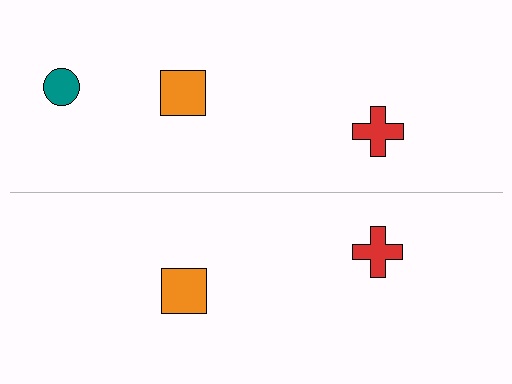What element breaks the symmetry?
A teal circle is missing from the bottom side.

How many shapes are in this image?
There are 5 shapes in this image.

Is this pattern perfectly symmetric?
No, the pattern is not perfectly symmetric. A teal circle is missing from the bottom side.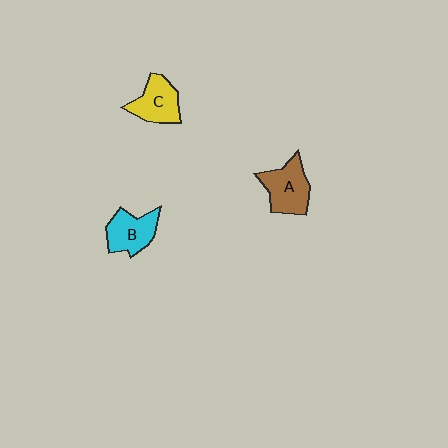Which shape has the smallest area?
Shape C (yellow).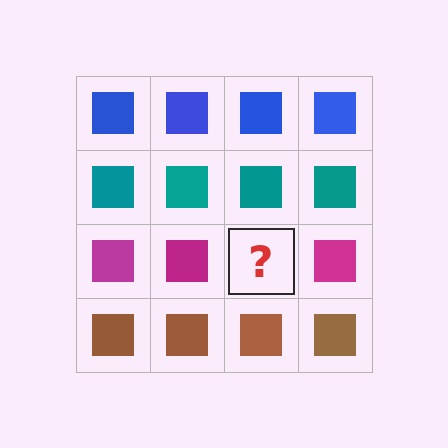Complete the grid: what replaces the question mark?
The question mark should be replaced with a magenta square.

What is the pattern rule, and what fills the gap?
The rule is that each row has a consistent color. The gap should be filled with a magenta square.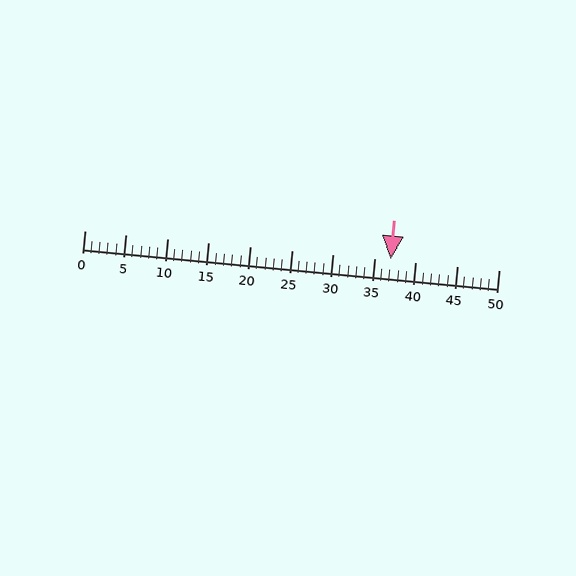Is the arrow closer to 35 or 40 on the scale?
The arrow is closer to 35.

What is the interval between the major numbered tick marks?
The major tick marks are spaced 5 units apart.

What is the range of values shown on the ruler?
The ruler shows values from 0 to 50.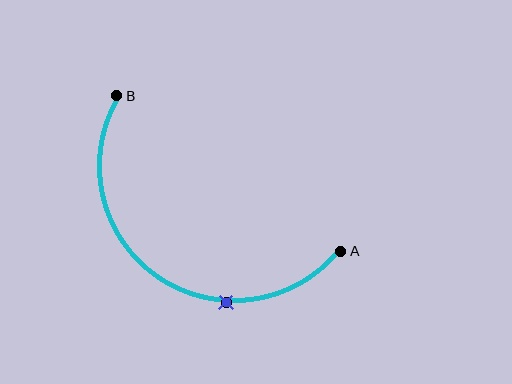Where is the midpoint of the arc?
The arc midpoint is the point on the curve farthest from the straight line joining A and B. It sits below and to the left of that line.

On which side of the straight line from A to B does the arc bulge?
The arc bulges below and to the left of the straight line connecting A and B.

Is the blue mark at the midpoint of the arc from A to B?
No. The blue mark lies on the arc but is closer to endpoint A. The arc midpoint would be at the point on the curve equidistant along the arc from both A and B.